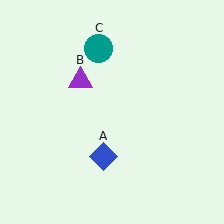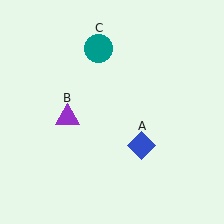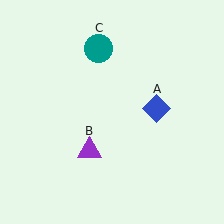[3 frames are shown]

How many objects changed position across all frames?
2 objects changed position: blue diamond (object A), purple triangle (object B).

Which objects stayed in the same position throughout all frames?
Teal circle (object C) remained stationary.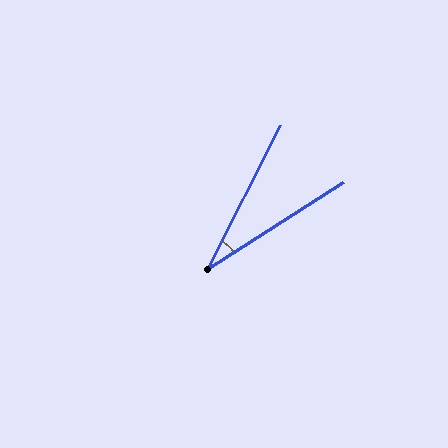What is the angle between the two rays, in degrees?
Approximately 31 degrees.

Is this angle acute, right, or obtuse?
It is acute.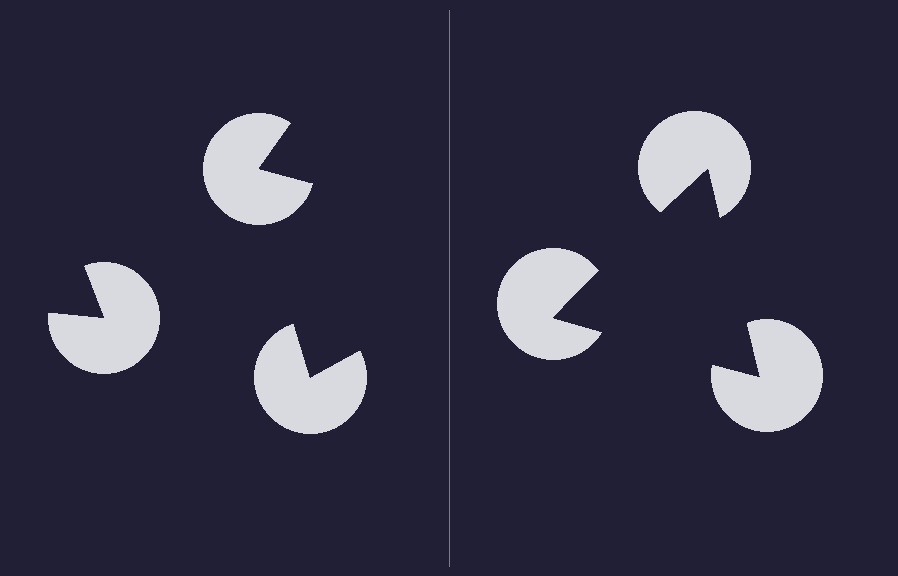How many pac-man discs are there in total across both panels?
6 — 3 on each side.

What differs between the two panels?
The pac-man discs are positioned identically on both sides; only the wedge orientations differ. On the right they align to a triangle; on the left they are misaligned.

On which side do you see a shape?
An illusory triangle appears on the right side. On the left side the wedge cuts are rotated, so no coherent shape forms.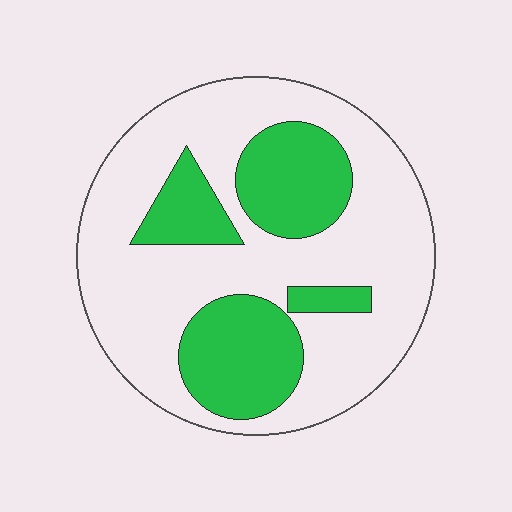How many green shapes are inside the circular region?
4.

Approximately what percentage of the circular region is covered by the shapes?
Approximately 30%.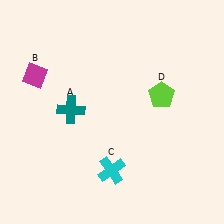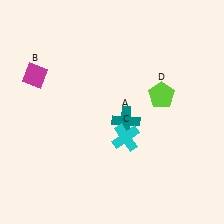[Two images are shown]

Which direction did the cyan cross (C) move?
The cyan cross (C) moved up.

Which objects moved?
The objects that moved are: the teal cross (A), the cyan cross (C).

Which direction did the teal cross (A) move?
The teal cross (A) moved right.